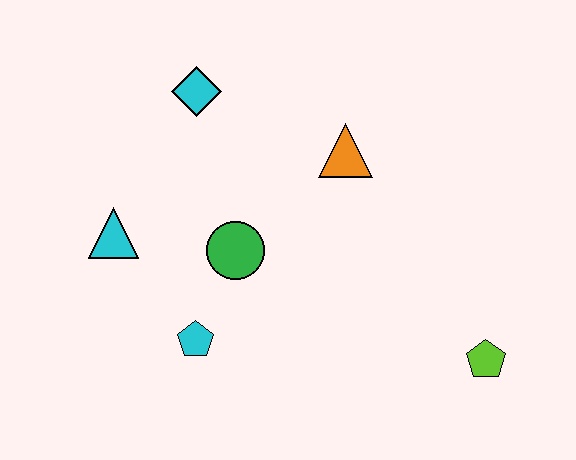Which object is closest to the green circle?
The cyan pentagon is closest to the green circle.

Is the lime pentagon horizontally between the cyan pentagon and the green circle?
No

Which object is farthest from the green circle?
The lime pentagon is farthest from the green circle.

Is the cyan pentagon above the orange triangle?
No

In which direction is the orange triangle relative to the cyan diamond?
The orange triangle is to the right of the cyan diamond.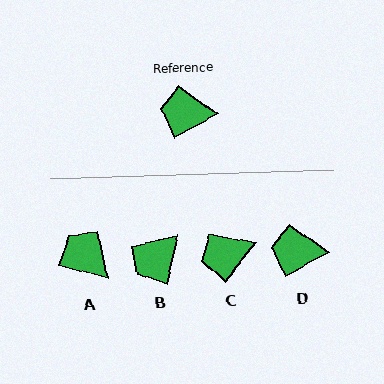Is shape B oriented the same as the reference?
No, it is off by about 48 degrees.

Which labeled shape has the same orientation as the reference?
D.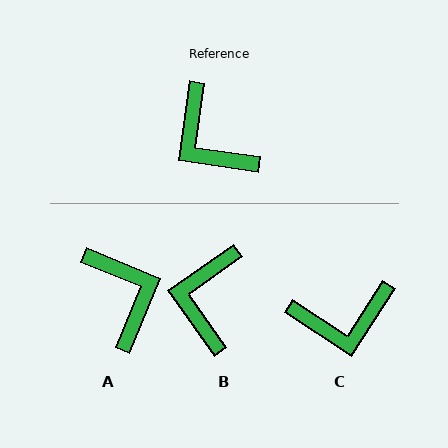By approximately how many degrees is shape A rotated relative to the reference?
Approximately 166 degrees counter-clockwise.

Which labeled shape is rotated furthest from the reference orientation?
A, about 166 degrees away.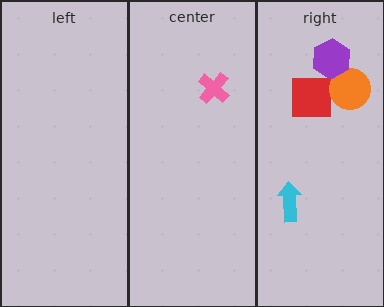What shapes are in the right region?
The red square, the orange circle, the purple hexagon, the cyan arrow.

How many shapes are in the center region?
1.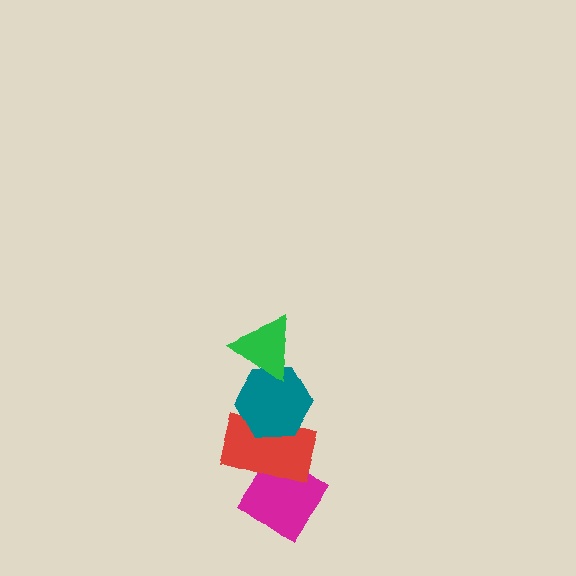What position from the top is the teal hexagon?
The teal hexagon is 2nd from the top.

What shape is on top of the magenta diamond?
The red rectangle is on top of the magenta diamond.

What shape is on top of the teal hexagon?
The green triangle is on top of the teal hexagon.